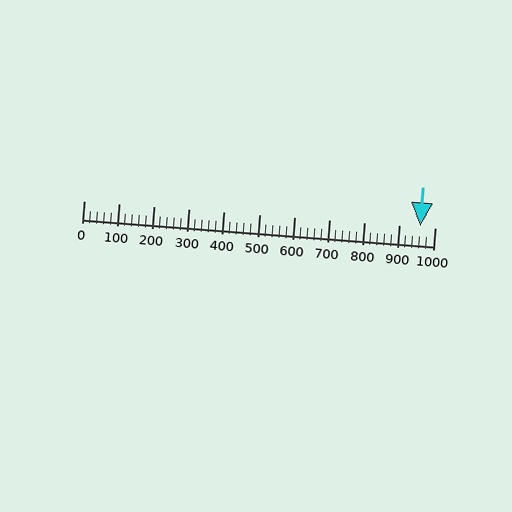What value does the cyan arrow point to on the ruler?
The cyan arrow points to approximately 960.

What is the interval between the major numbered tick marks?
The major tick marks are spaced 100 units apart.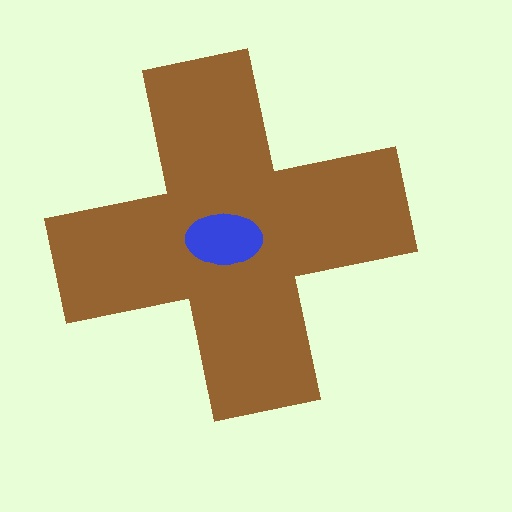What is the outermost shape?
The brown cross.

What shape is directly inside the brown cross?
The blue ellipse.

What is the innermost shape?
The blue ellipse.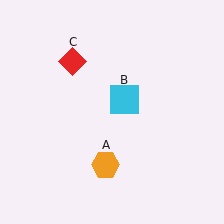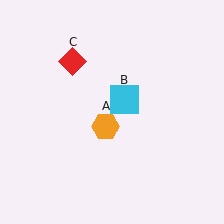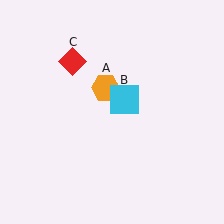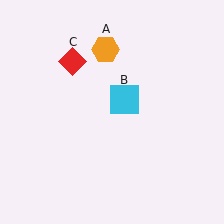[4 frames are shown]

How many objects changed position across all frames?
1 object changed position: orange hexagon (object A).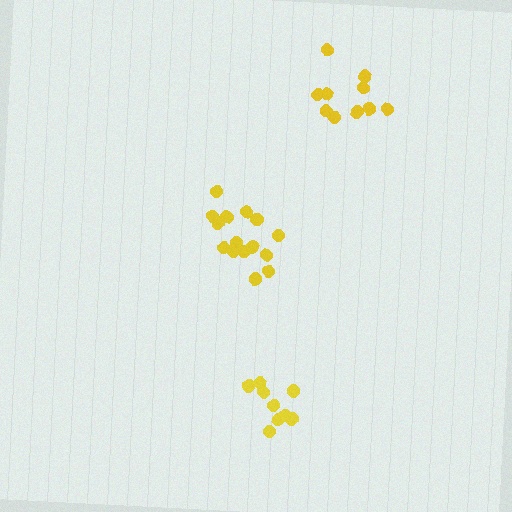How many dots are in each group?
Group 1: 10 dots, Group 2: 9 dots, Group 3: 15 dots (34 total).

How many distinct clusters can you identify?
There are 3 distinct clusters.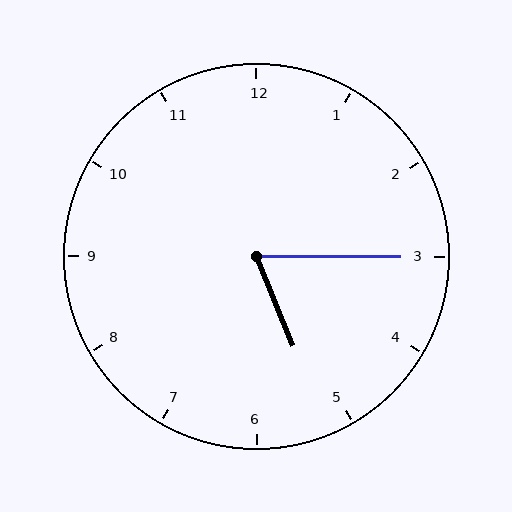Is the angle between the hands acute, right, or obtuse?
It is acute.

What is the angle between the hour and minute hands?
Approximately 68 degrees.